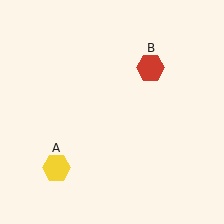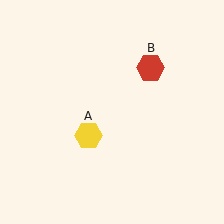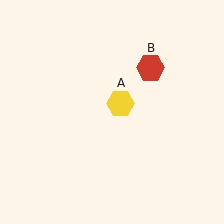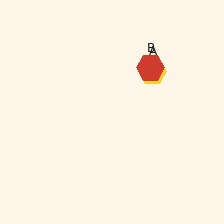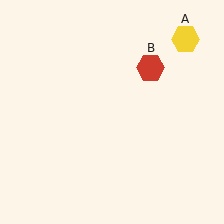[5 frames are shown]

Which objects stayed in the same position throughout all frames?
Red hexagon (object B) remained stationary.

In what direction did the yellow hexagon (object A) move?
The yellow hexagon (object A) moved up and to the right.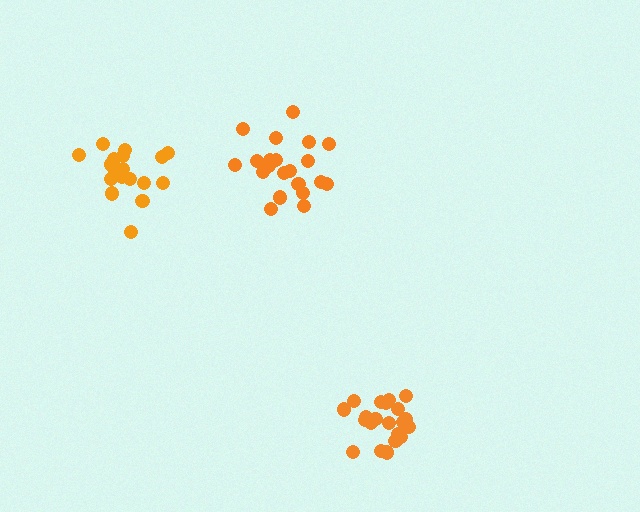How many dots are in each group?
Group 1: 21 dots, Group 2: 18 dots, Group 3: 21 dots (60 total).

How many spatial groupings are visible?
There are 3 spatial groupings.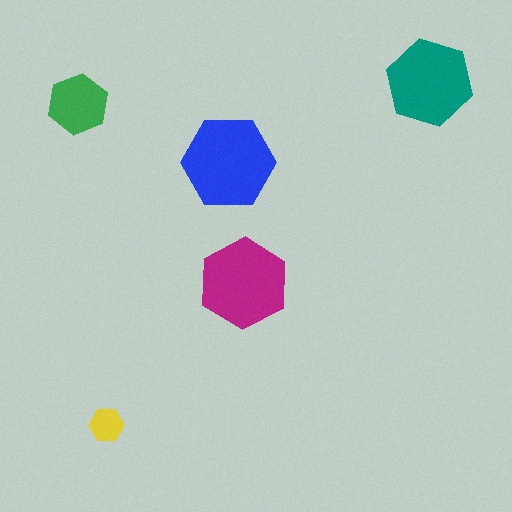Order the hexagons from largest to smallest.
the blue one, the magenta one, the teal one, the green one, the yellow one.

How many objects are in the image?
There are 5 objects in the image.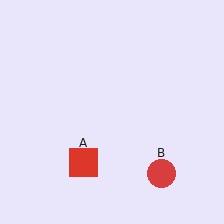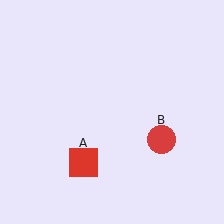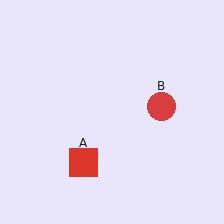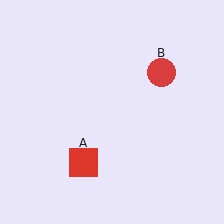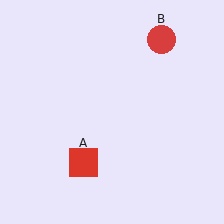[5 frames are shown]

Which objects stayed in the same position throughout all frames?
Red square (object A) remained stationary.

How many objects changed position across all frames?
1 object changed position: red circle (object B).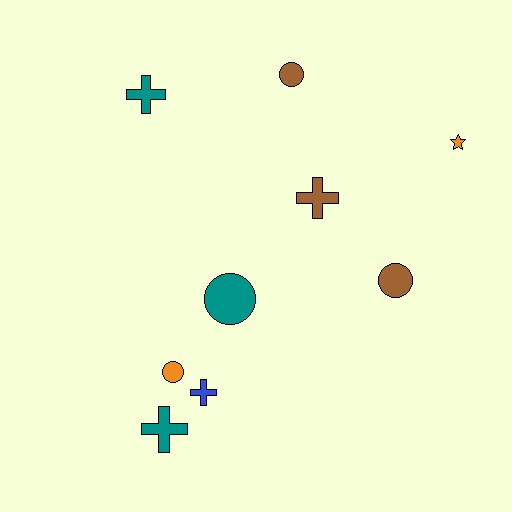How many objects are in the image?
There are 9 objects.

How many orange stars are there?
There is 1 orange star.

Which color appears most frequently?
Teal, with 3 objects.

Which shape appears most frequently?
Cross, with 4 objects.